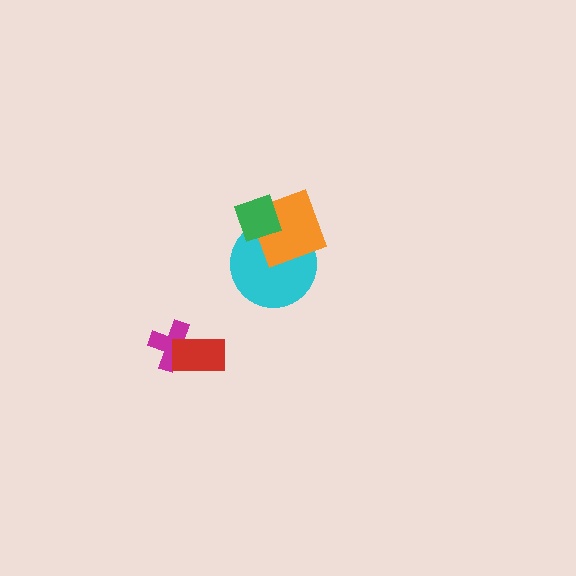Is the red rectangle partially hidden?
No, no other shape covers it.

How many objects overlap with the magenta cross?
1 object overlaps with the magenta cross.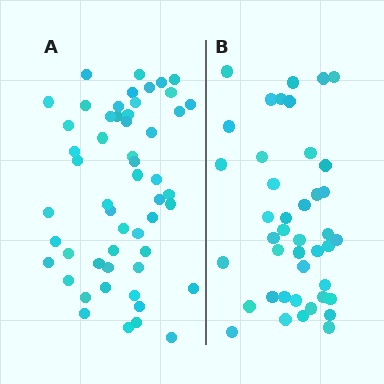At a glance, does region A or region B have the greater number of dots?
Region A (the left region) has more dots.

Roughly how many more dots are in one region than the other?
Region A has roughly 12 or so more dots than region B.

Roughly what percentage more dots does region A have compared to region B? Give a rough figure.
About 25% more.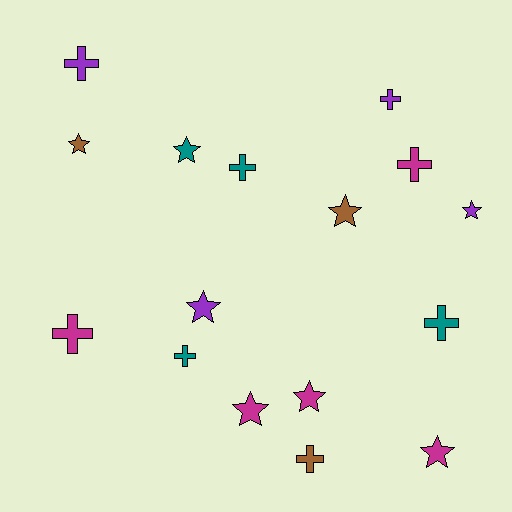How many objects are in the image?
There are 16 objects.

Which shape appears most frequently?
Star, with 8 objects.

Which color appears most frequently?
Magenta, with 5 objects.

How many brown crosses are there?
There is 1 brown cross.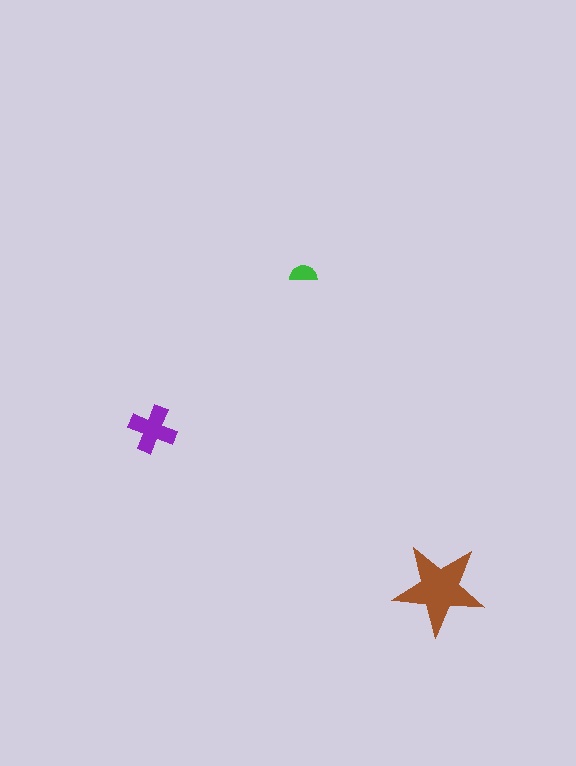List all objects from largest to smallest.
The brown star, the purple cross, the green semicircle.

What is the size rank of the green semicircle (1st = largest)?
3rd.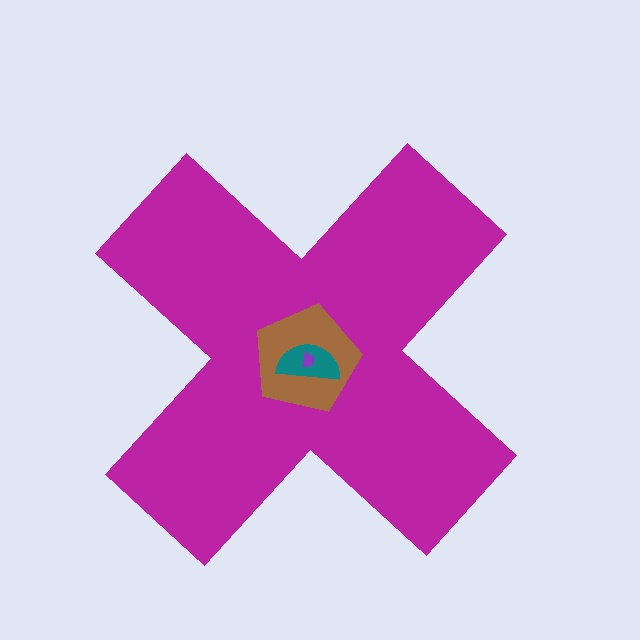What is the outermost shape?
The magenta cross.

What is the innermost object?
The purple trapezoid.